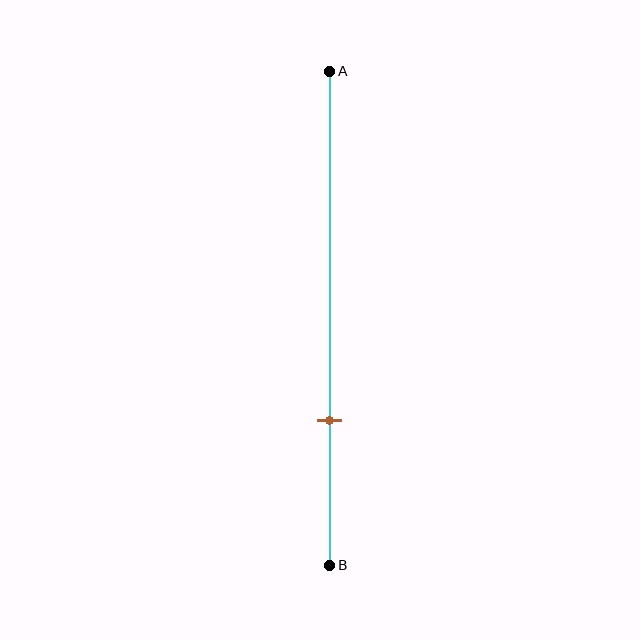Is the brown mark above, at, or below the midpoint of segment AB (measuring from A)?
The brown mark is below the midpoint of segment AB.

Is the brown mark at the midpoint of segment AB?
No, the mark is at about 70% from A, not at the 50% midpoint.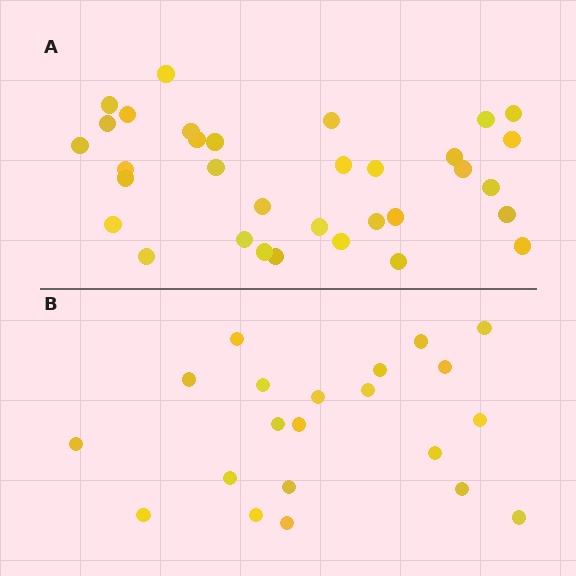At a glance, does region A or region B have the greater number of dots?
Region A (the top region) has more dots.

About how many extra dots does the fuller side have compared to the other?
Region A has roughly 12 or so more dots than region B.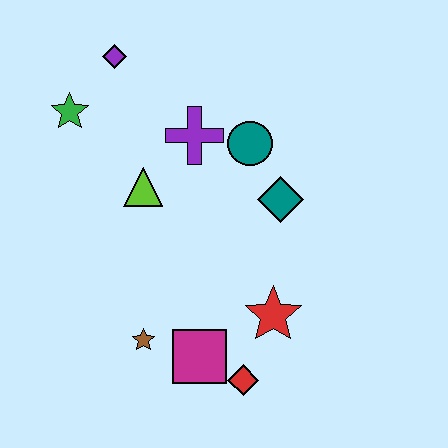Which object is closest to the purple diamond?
The green star is closest to the purple diamond.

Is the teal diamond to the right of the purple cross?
Yes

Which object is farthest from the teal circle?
The red diamond is farthest from the teal circle.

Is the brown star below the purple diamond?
Yes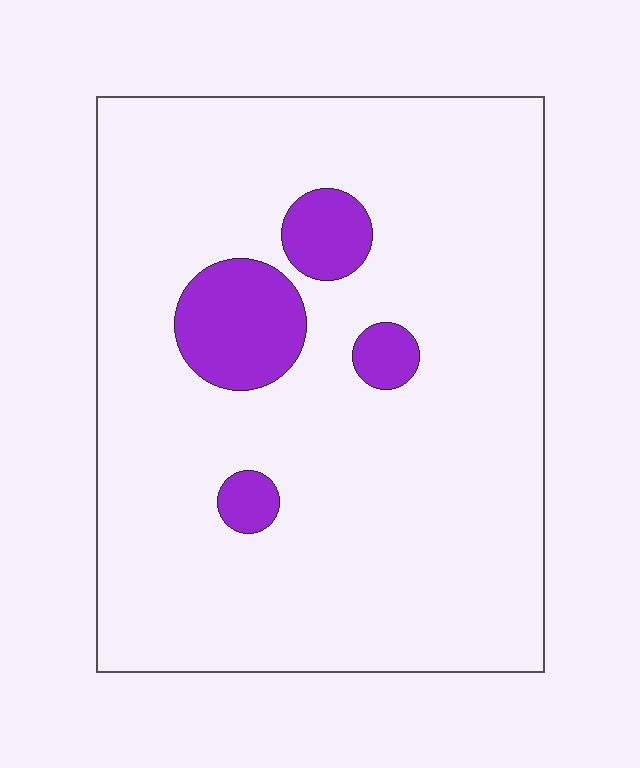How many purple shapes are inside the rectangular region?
4.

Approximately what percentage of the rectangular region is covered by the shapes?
Approximately 10%.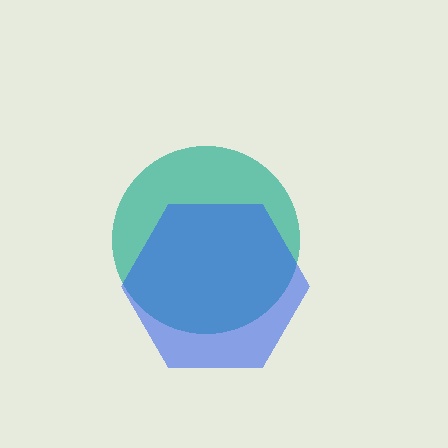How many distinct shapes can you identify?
There are 2 distinct shapes: a teal circle, a blue hexagon.